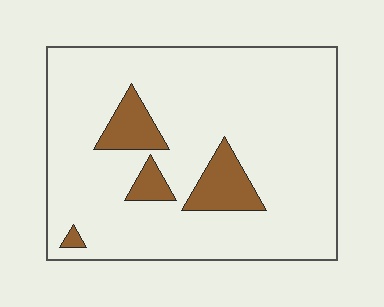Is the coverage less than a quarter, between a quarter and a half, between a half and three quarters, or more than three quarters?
Less than a quarter.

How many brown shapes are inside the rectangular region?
4.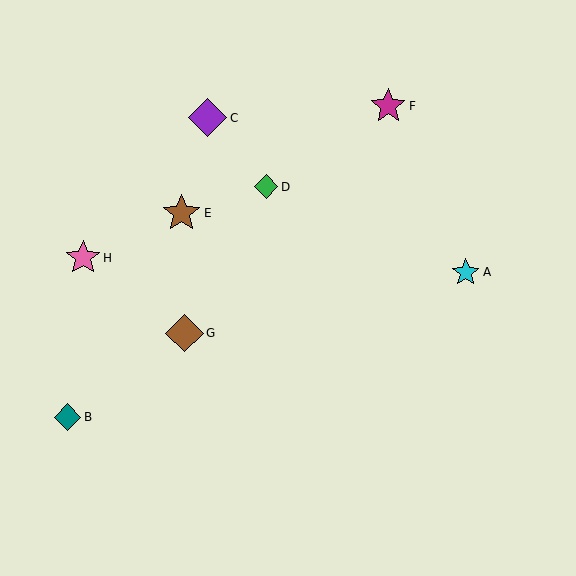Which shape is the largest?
The brown star (labeled E) is the largest.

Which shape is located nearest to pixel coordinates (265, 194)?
The green diamond (labeled D) at (266, 187) is nearest to that location.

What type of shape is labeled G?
Shape G is a brown diamond.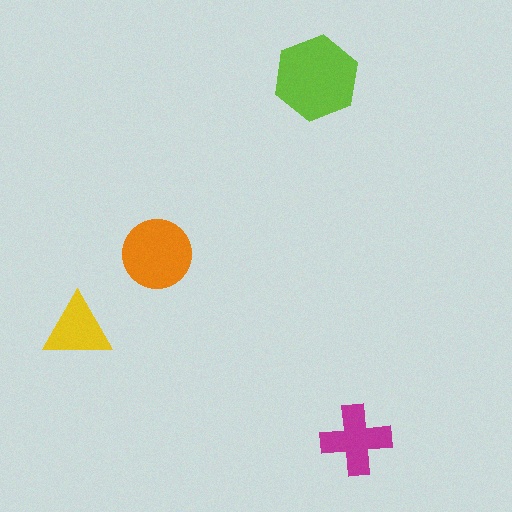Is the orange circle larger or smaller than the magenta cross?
Larger.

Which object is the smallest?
The yellow triangle.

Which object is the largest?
The lime hexagon.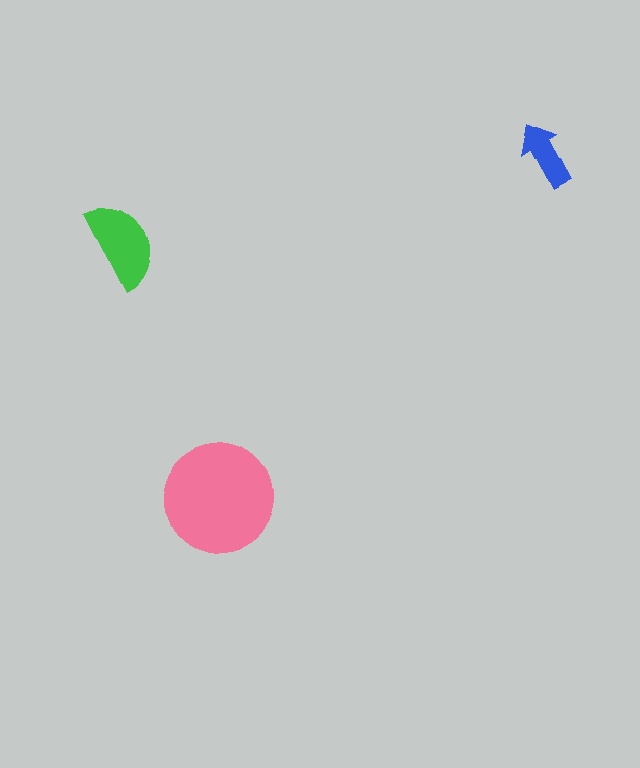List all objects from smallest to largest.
The blue arrow, the green semicircle, the pink circle.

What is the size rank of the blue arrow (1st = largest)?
3rd.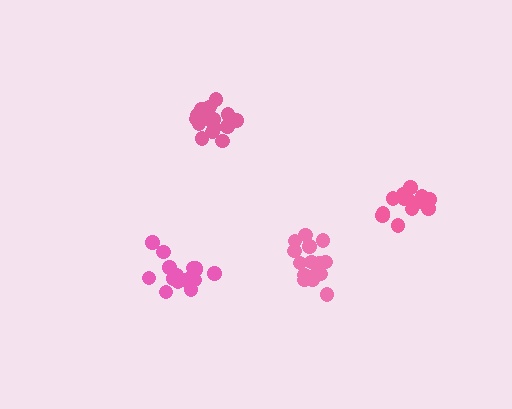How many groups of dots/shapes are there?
There are 4 groups.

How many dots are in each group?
Group 1: 18 dots, Group 2: 17 dots, Group 3: 16 dots, Group 4: 13 dots (64 total).